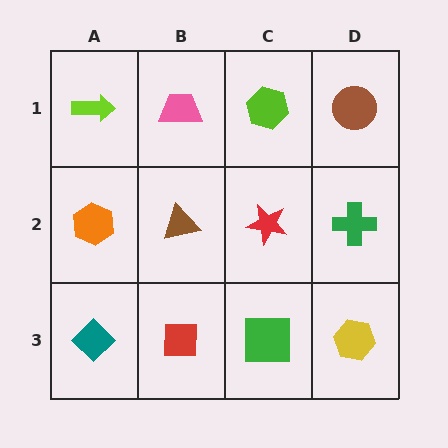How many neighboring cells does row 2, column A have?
3.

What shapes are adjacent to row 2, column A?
A lime arrow (row 1, column A), a teal diamond (row 3, column A), a brown triangle (row 2, column B).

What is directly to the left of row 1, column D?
A lime hexagon.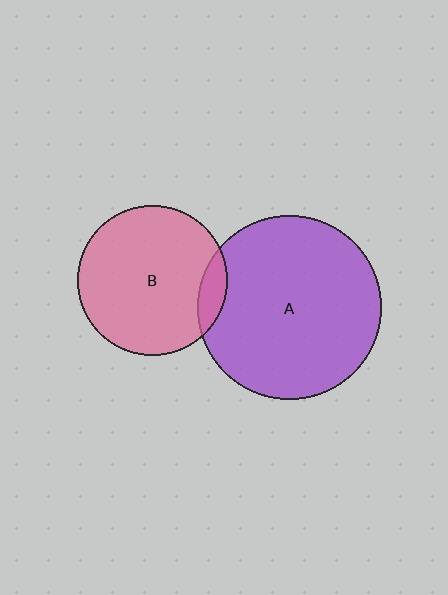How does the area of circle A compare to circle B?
Approximately 1.5 times.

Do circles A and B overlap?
Yes.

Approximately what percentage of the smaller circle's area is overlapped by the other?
Approximately 10%.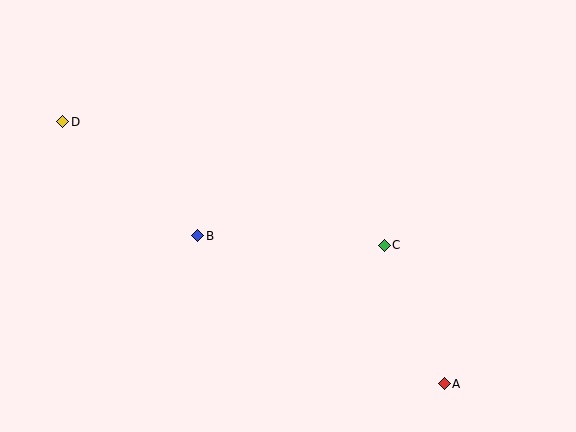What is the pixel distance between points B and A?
The distance between B and A is 287 pixels.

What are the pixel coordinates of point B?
Point B is at (198, 236).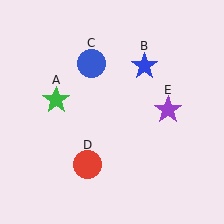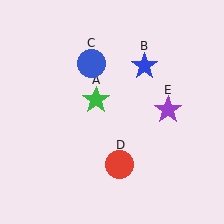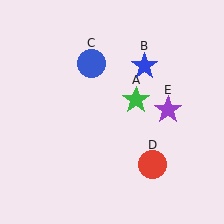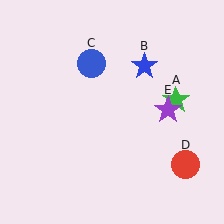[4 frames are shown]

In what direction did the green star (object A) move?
The green star (object A) moved right.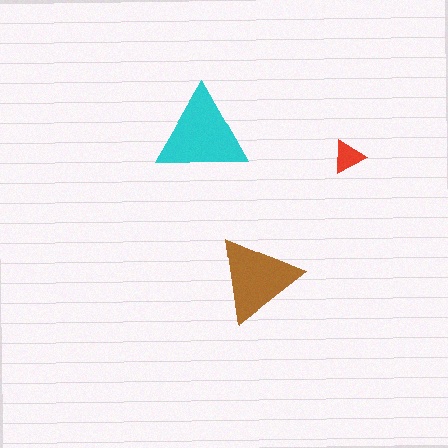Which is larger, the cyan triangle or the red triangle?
The cyan one.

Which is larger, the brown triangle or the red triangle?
The brown one.